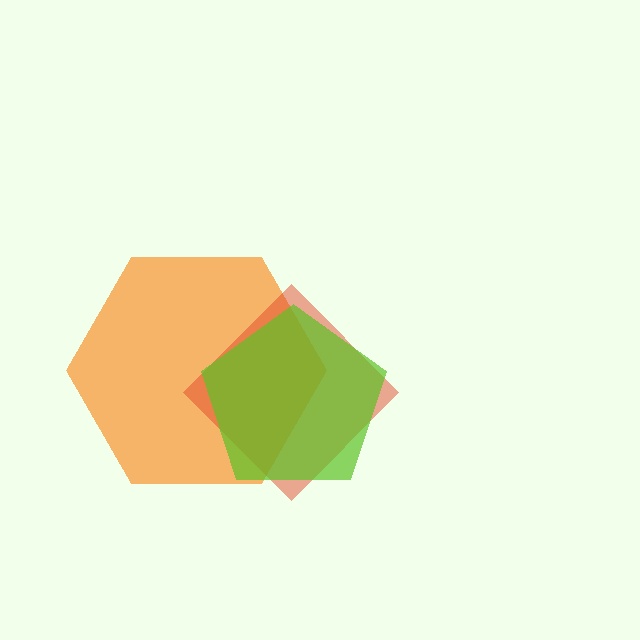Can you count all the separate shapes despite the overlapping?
Yes, there are 3 separate shapes.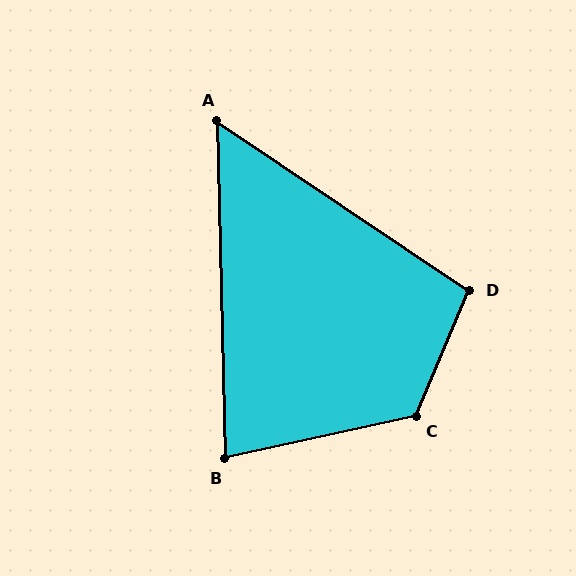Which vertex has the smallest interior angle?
A, at approximately 55 degrees.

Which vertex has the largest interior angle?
C, at approximately 125 degrees.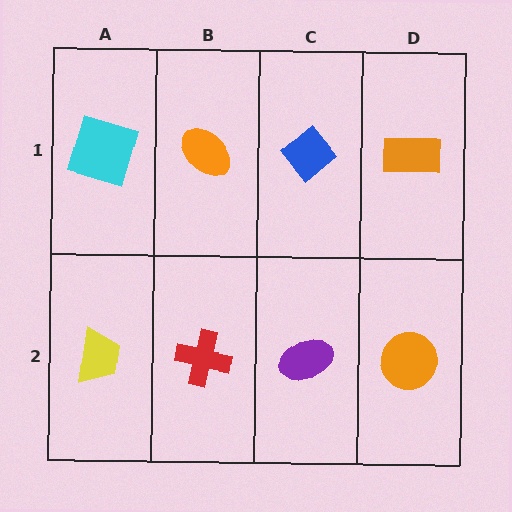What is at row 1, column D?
An orange rectangle.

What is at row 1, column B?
An orange ellipse.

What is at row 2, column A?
A yellow trapezoid.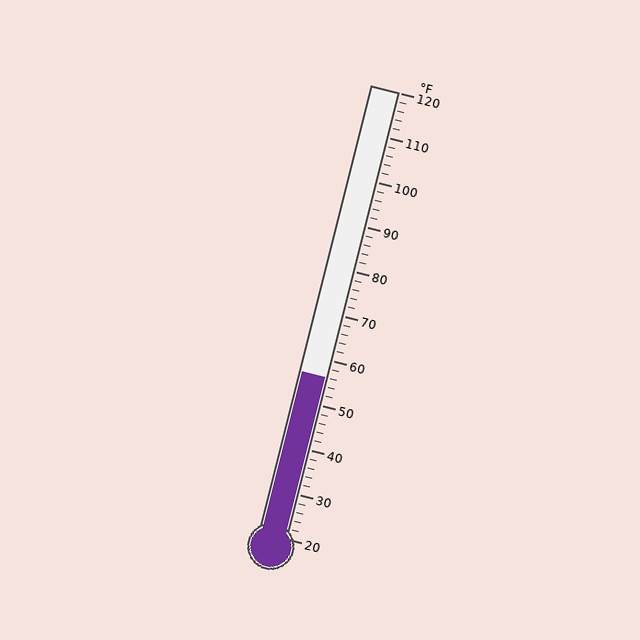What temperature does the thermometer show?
The thermometer shows approximately 56°F.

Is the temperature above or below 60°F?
The temperature is below 60°F.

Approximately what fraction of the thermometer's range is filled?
The thermometer is filled to approximately 35% of its range.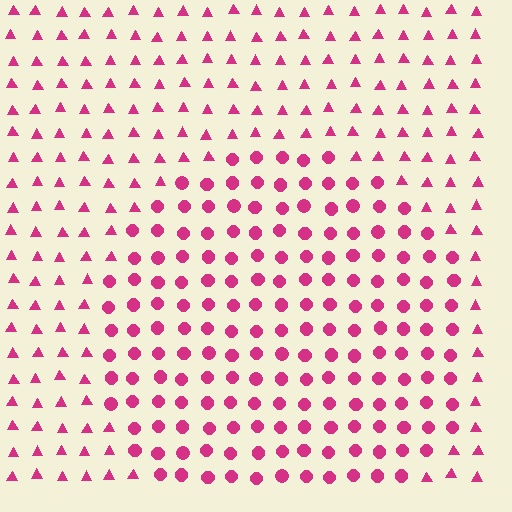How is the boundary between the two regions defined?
The boundary is defined by a change in element shape: circles inside vs. triangles outside. All elements share the same color and spacing.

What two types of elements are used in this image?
The image uses circles inside the circle region and triangles outside it.